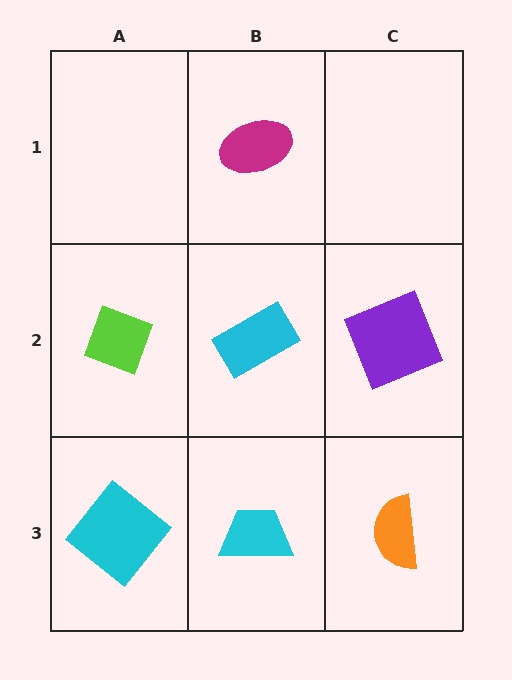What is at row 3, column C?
An orange semicircle.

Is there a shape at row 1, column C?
No, that cell is empty.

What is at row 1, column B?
A magenta ellipse.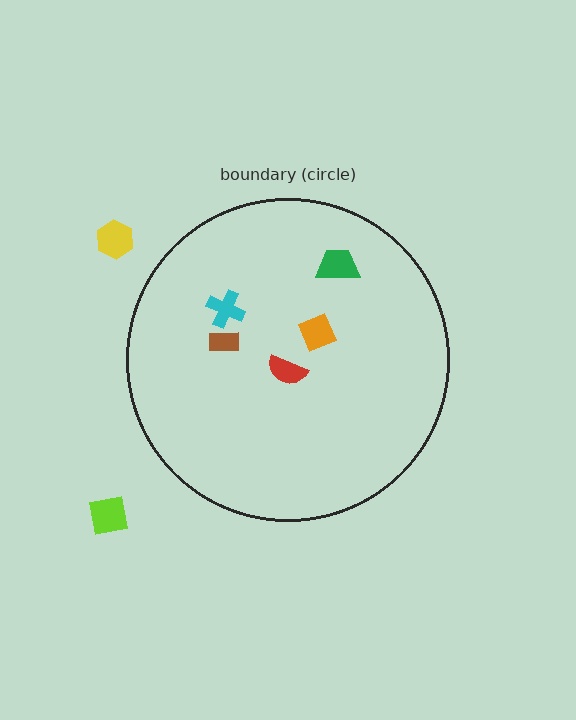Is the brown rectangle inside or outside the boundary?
Inside.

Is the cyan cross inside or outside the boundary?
Inside.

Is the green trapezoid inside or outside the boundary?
Inside.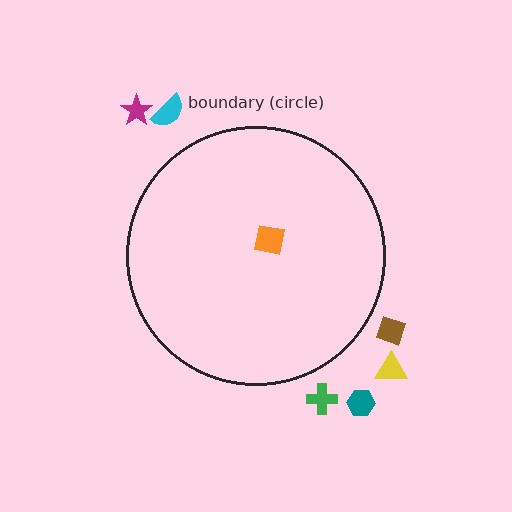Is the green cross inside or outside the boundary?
Outside.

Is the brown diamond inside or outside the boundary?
Outside.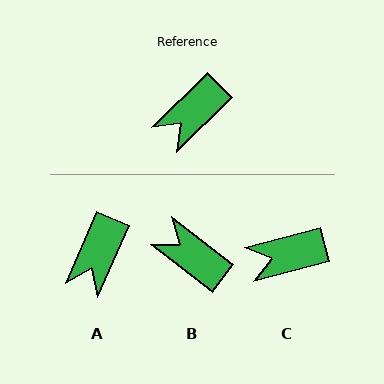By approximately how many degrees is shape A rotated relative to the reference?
Approximately 22 degrees counter-clockwise.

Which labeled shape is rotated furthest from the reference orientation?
B, about 82 degrees away.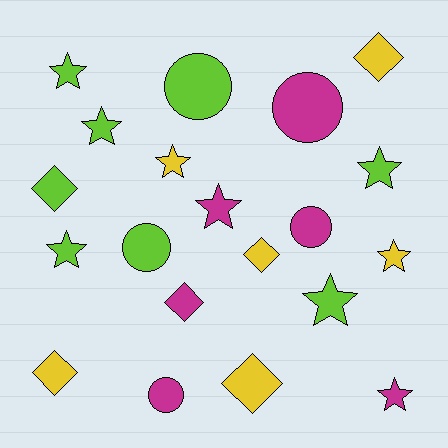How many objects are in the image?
There are 20 objects.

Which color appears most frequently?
Lime, with 8 objects.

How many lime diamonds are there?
There is 1 lime diamond.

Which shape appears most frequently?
Star, with 9 objects.